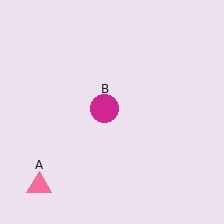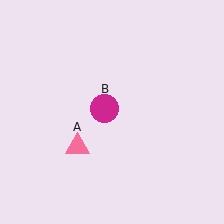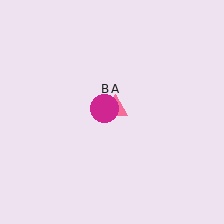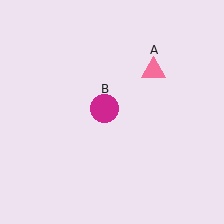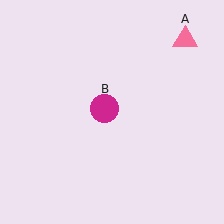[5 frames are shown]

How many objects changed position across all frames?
1 object changed position: pink triangle (object A).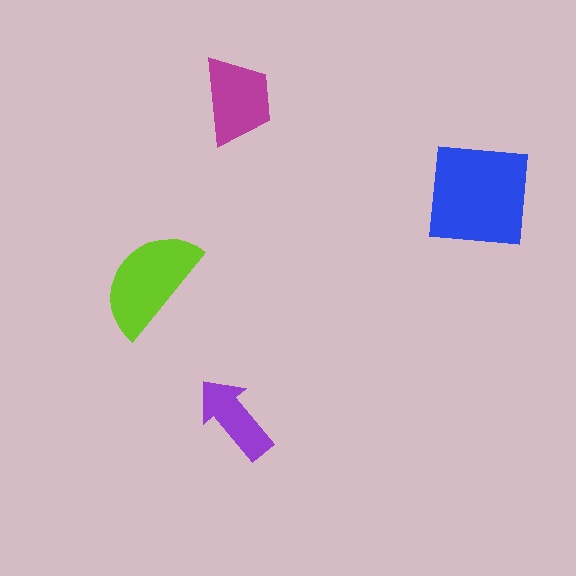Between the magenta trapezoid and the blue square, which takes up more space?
The blue square.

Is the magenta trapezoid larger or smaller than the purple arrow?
Larger.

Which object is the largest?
The blue square.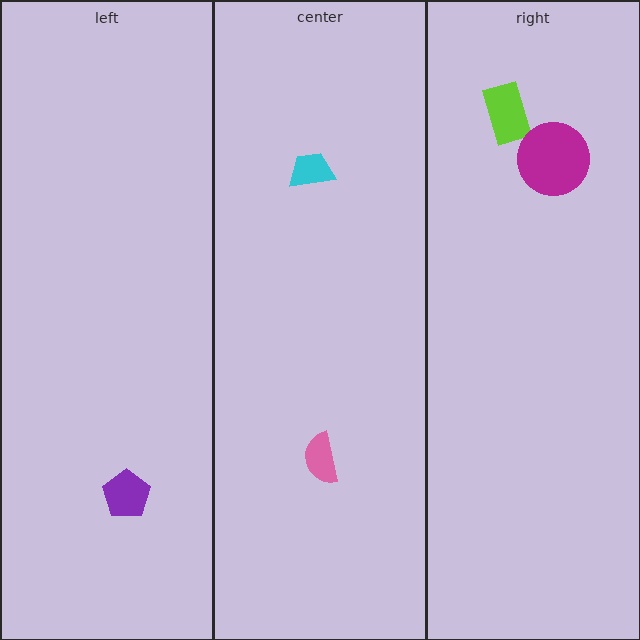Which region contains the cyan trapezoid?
The center region.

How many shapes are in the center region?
2.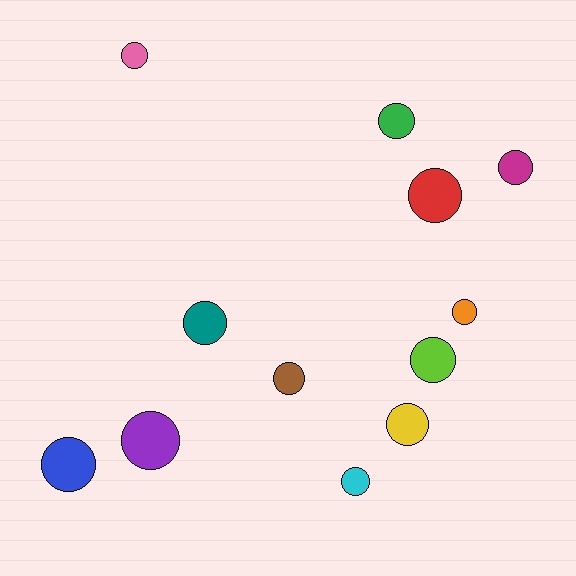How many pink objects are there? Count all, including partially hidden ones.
There is 1 pink object.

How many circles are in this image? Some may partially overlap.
There are 12 circles.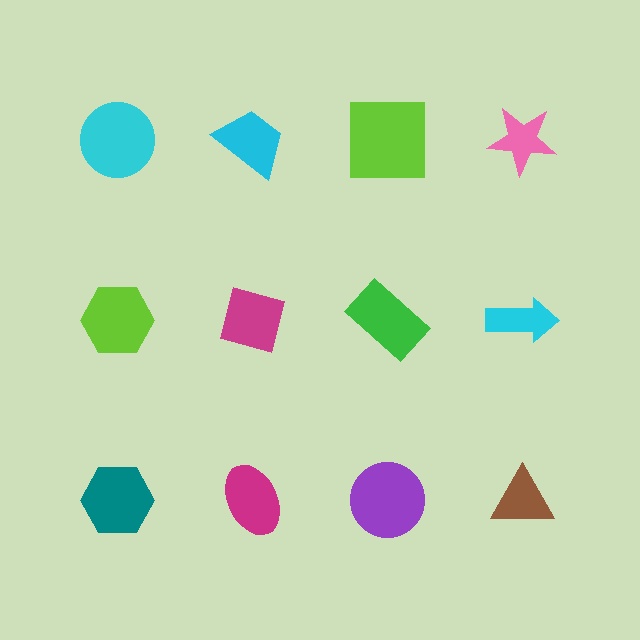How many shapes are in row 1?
4 shapes.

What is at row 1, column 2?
A cyan trapezoid.